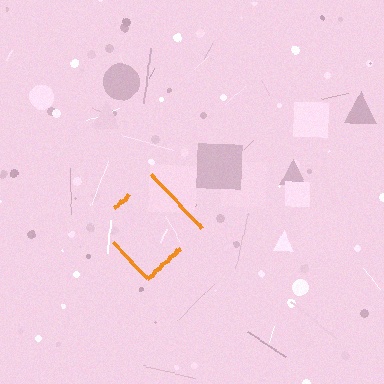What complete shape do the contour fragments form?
The contour fragments form a diamond.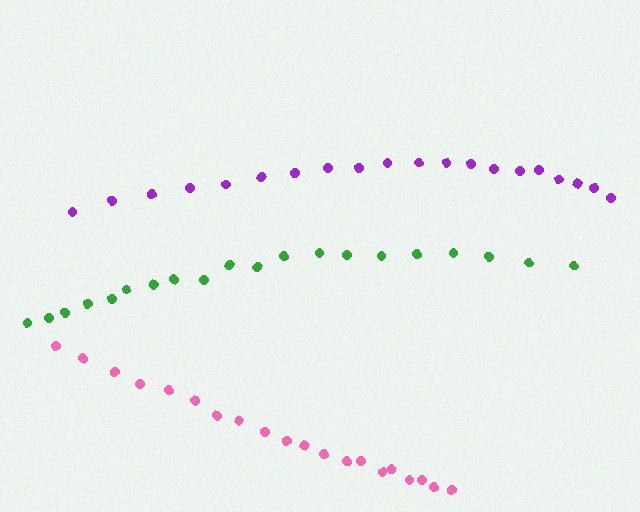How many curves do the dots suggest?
There are 3 distinct paths.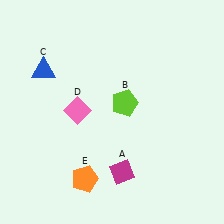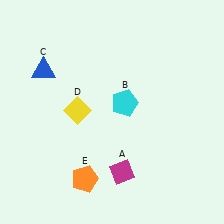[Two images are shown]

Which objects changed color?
B changed from lime to cyan. D changed from pink to yellow.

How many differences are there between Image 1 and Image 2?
There are 2 differences between the two images.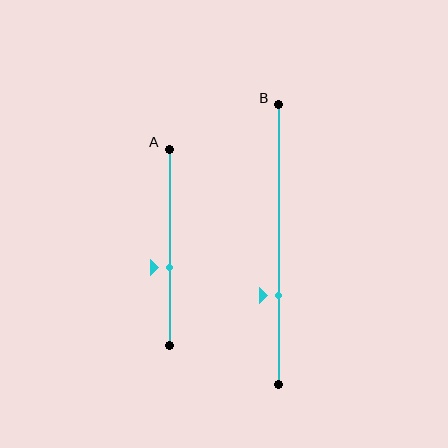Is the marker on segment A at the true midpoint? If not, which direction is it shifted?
No, the marker on segment A is shifted downward by about 10% of the segment length.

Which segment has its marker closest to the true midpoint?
Segment A has its marker closest to the true midpoint.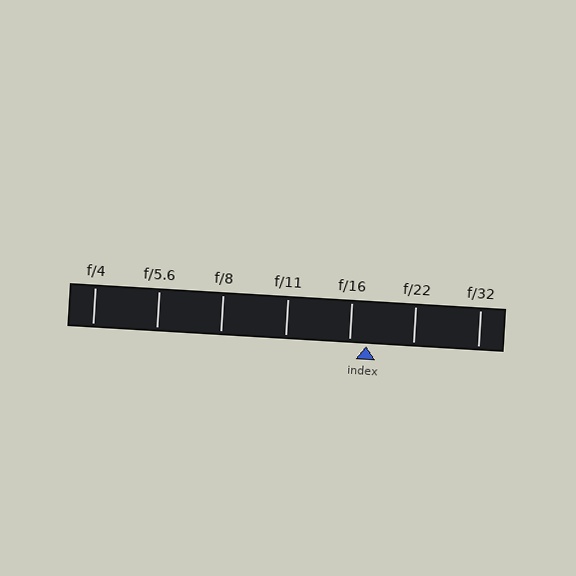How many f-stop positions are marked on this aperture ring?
There are 7 f-stop positions marked.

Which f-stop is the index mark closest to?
The index mark is closest to f/16.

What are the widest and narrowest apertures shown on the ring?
The widest aperture shown is f/4 and the narrowest is f/32.